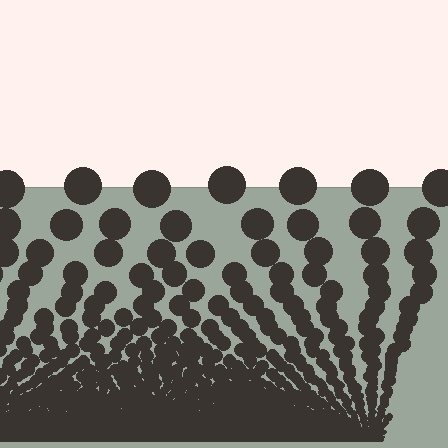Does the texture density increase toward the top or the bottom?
Density increases toward the bottom.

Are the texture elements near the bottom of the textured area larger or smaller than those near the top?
Smaller. The gradient is inverted — elements near the bottom are smaller and denser.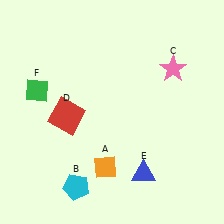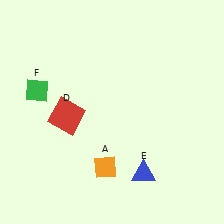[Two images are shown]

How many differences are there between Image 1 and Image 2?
There are 2 differences between the two images.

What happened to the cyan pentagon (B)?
The cyan pentagon (B) was removed in Image 2. It was in the bottom-left area of Image 1.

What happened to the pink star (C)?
The pink star (C) was removed in Image 2. It was in the top-right area of Image 1.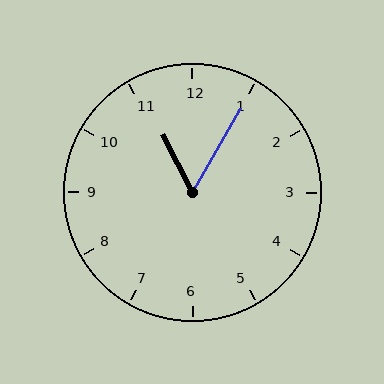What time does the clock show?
11:05.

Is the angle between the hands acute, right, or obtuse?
It is acute.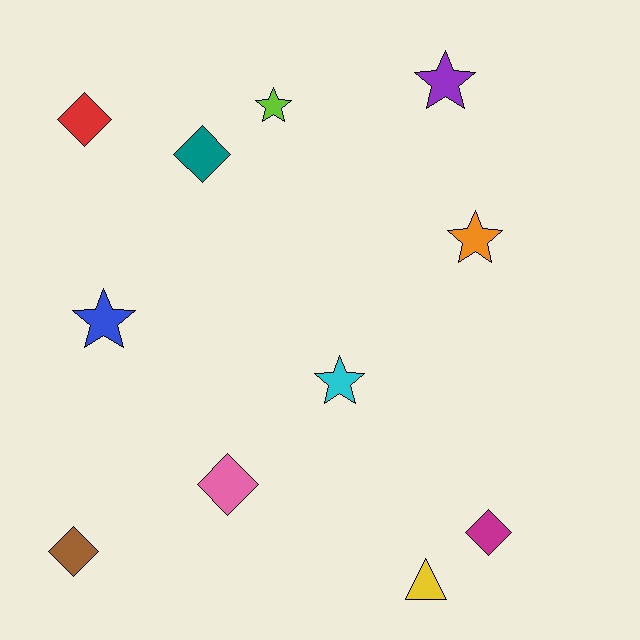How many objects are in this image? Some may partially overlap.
There are 11 objects.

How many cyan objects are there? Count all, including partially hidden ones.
There is 1 cyan object.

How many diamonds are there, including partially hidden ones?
There are 5 diamonds.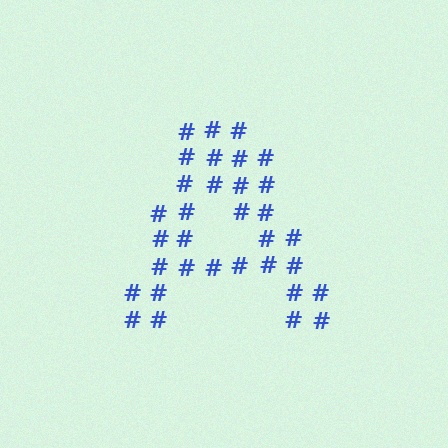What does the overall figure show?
The overall figure shows the letter A.